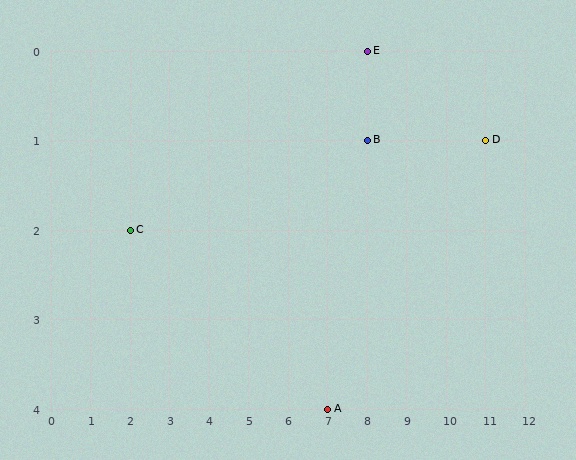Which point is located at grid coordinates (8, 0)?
Point E is at (8, 0).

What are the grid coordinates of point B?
Point B is at grid coordinates (8, 1).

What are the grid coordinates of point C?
Point C is at grid coordinates (2, 2).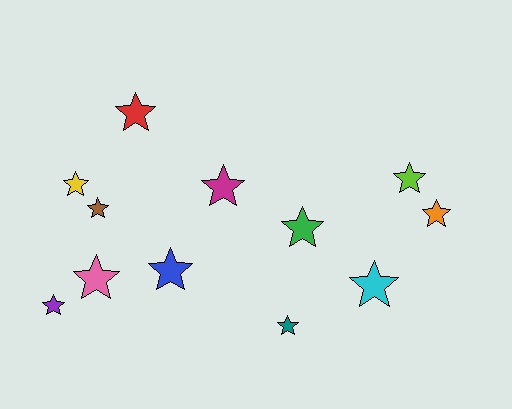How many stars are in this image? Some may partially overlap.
There are 12 stars.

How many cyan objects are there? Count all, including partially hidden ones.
There is 1 cyan object.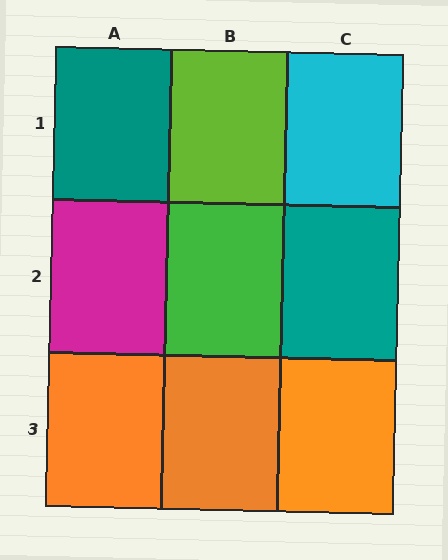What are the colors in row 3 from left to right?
Orange, orange, orange.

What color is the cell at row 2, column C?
Teal.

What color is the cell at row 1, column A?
Teal.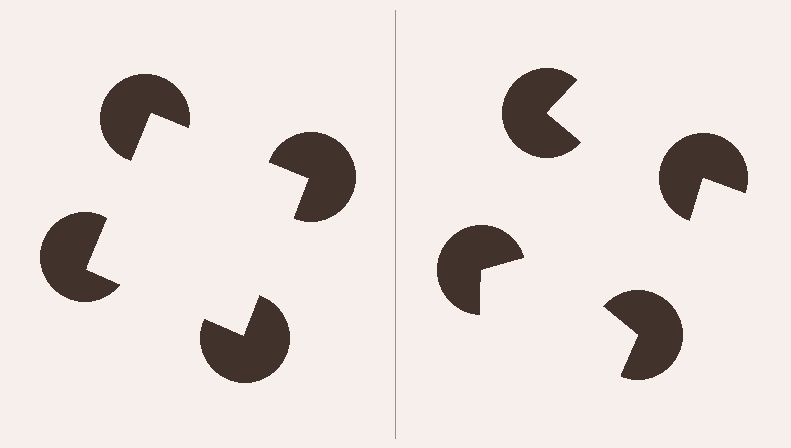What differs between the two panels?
The pac-man discs are positioned identically on both sides; only the wedge orientations differ. On the left they align to a square; on the right they are misaligned.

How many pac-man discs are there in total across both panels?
8 — 4 on each side.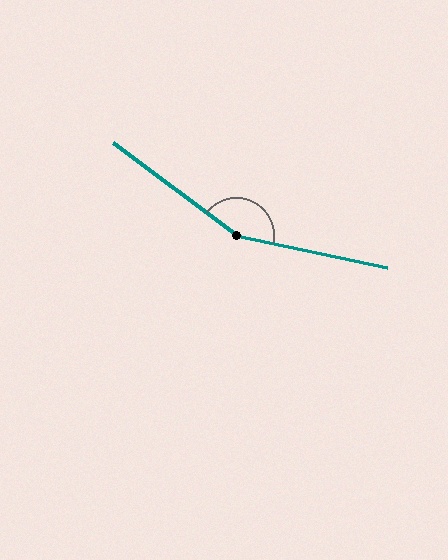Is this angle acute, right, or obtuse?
It is obtuse.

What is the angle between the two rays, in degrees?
Approximately 155 degrees.